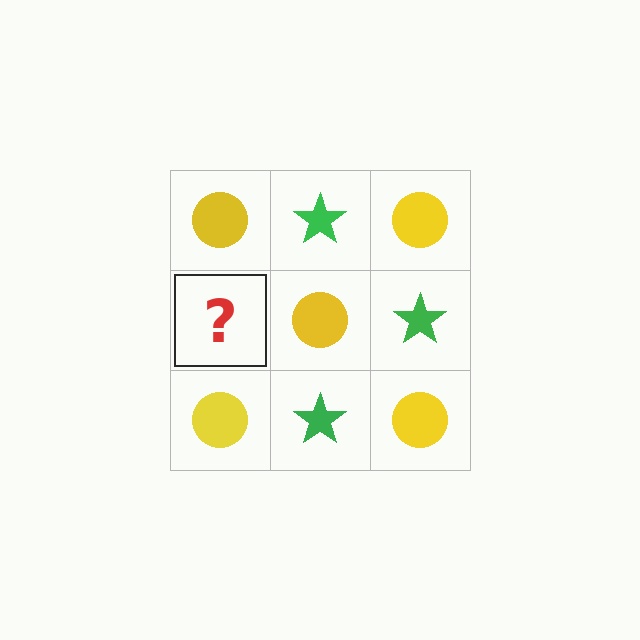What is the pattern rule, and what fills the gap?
The rule is that it alternates yellow circle and green star in a checkerboard pattern. The gap should be filled with a green star.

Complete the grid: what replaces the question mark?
The question mark should be replaced with a green star.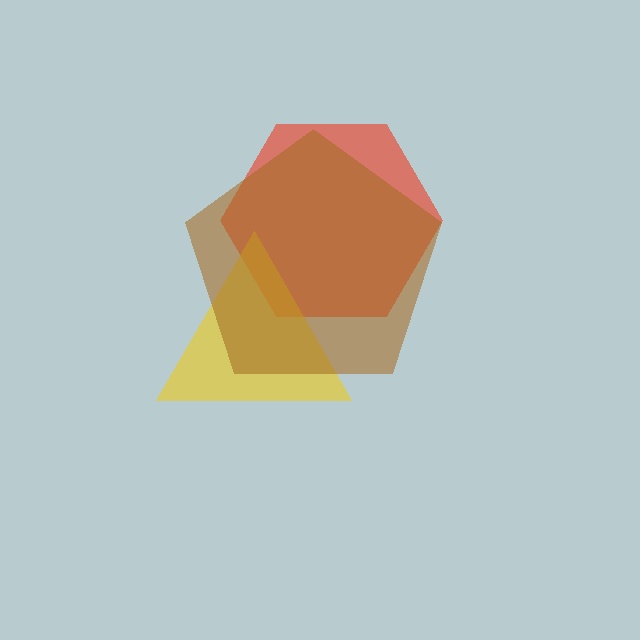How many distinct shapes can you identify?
There are 3 distinct shapes: a red hexagon, a yellow triangle, a brown pentagon.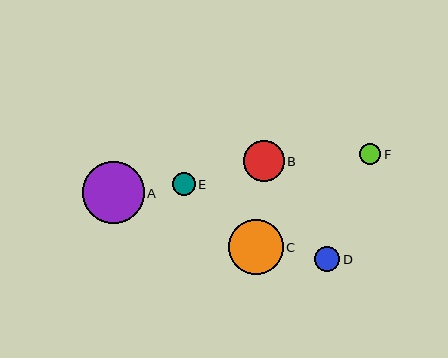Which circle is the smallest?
Circle F is the smallest with a size of approximately 21 pixels.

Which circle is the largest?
Circle A is the largest with a size of approximately 62 pixels.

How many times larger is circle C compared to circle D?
Circle C is approximately 2.2 times the size of circle D.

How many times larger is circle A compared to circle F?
Circle A is approximately 3.0 times the size of circle F.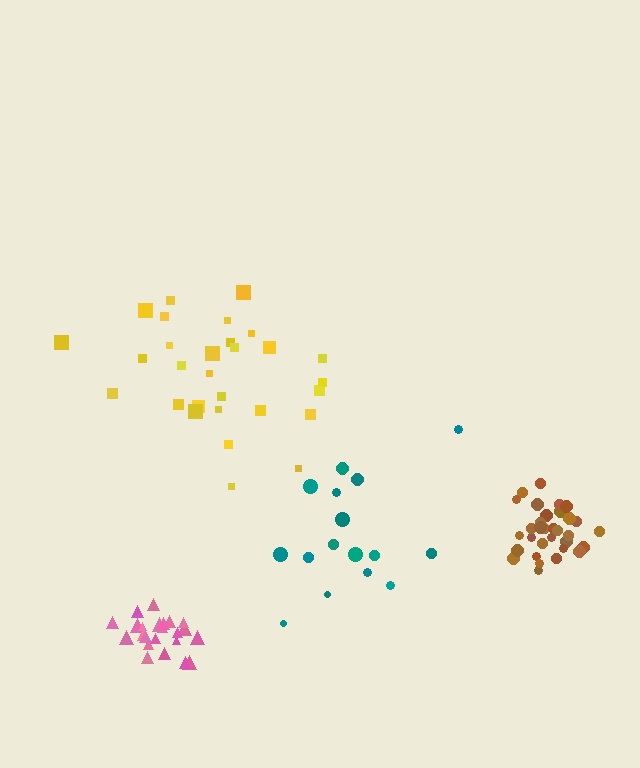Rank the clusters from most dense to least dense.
brown, pink, teal, yellow.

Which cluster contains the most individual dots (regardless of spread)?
Brown (33).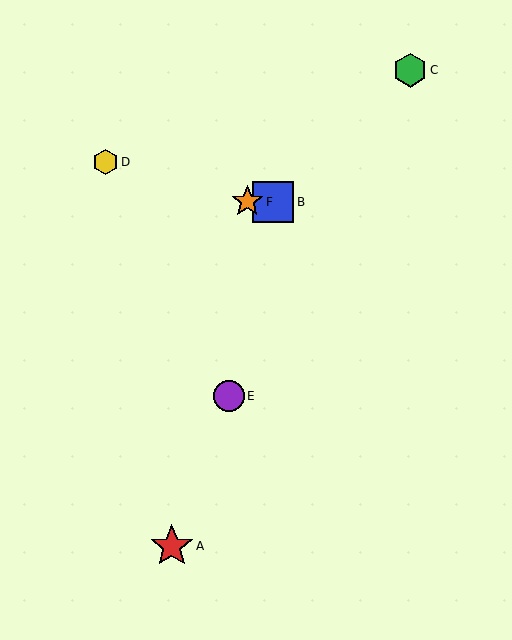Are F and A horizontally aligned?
No, F is at y≈202 and A is at y≈546.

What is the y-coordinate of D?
Object D is at y≈162.